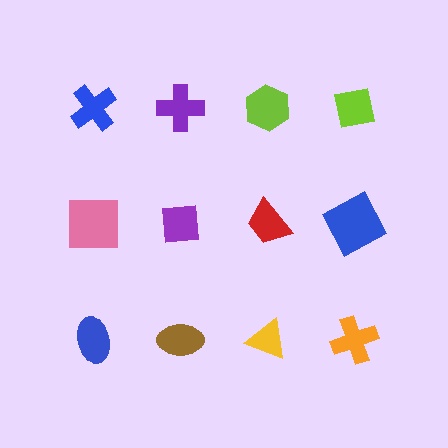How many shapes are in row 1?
4 shapes.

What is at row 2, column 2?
A purple square.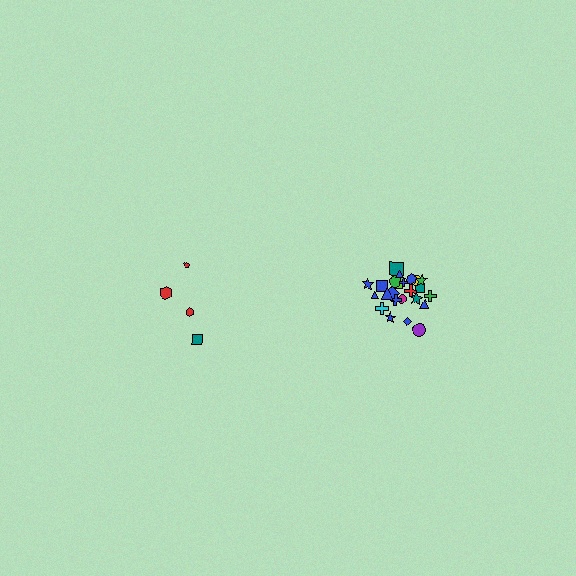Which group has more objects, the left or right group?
The right group.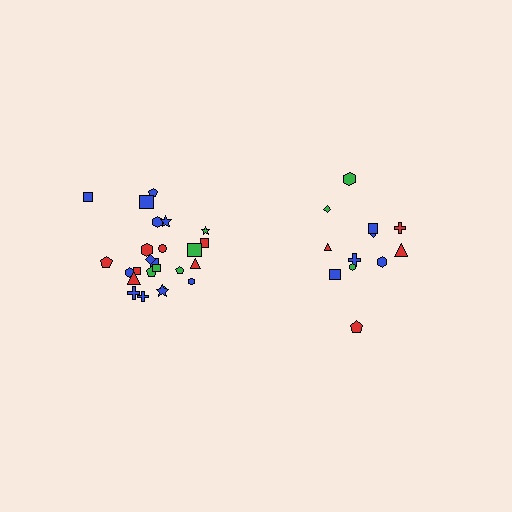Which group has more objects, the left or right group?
The left group.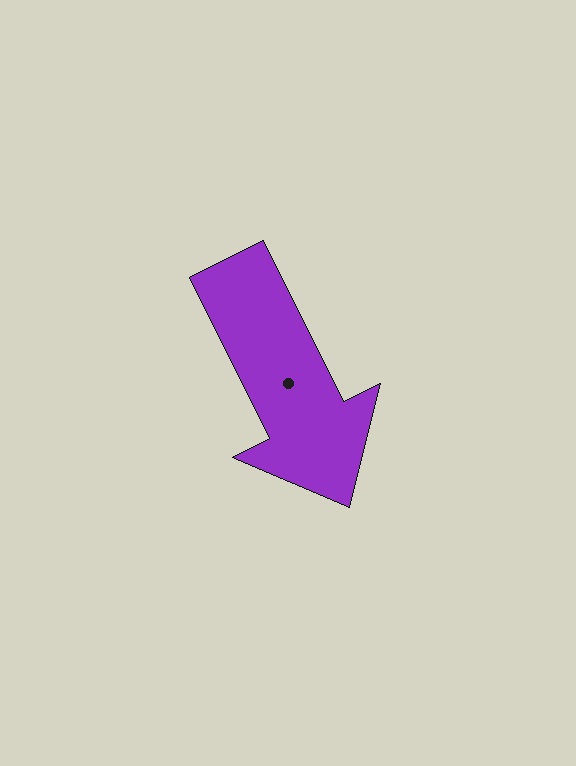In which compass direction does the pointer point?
Southeast.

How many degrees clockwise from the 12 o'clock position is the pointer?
Approximately 154 degrees.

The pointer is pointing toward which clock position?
Roughly 5 o'clock.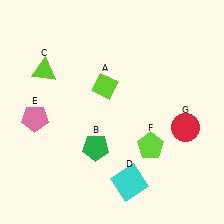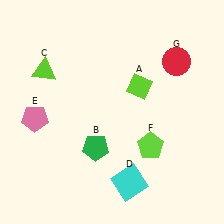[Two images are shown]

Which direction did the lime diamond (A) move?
The lime diamond (A) moved right.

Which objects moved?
The objects that moved are: the lime diamond (A), the red circle (G).